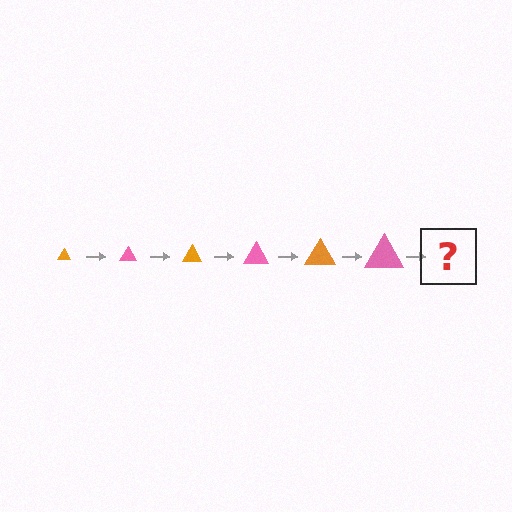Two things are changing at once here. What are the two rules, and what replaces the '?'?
The two rules are that the triangle grows larger each step and the color cycles through orange and pink. The '?' should be an orange triangle, larger than the previous one.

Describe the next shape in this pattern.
It should be an orange triangle, larger than the previous one.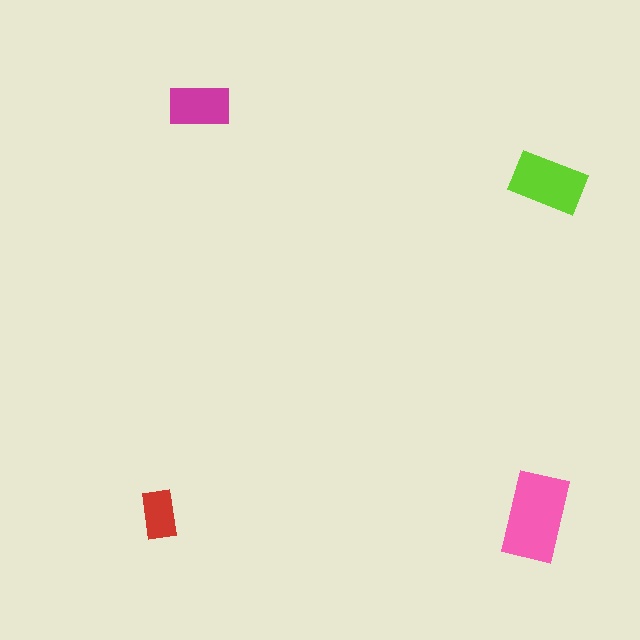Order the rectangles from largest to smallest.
the pink one, the lime one, the magenta one, the red one.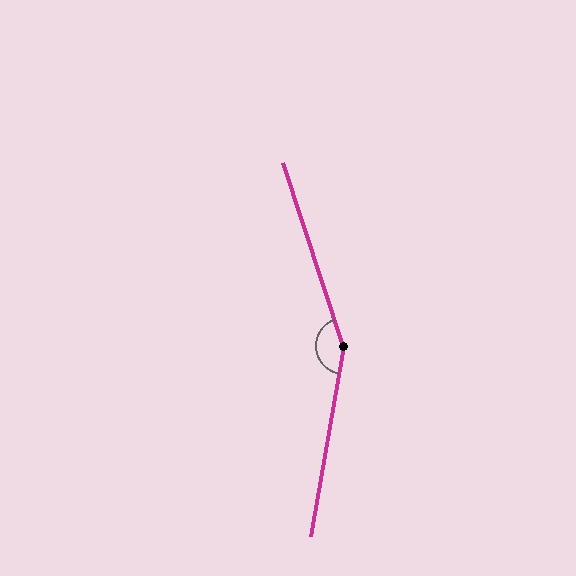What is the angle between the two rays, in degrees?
Approximately 152 degrees.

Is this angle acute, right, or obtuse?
It is obtuse.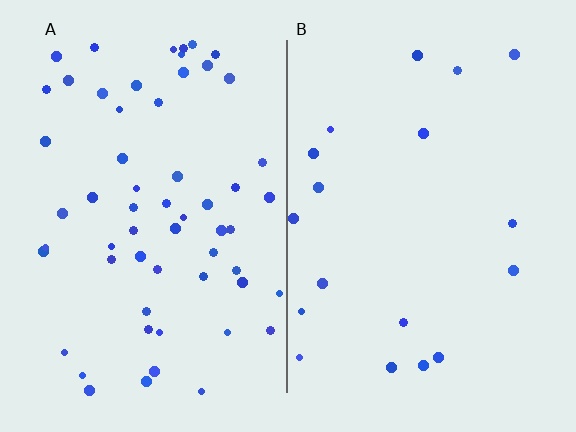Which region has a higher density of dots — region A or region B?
A (the left).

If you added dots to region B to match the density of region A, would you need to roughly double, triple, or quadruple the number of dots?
Approximately triple.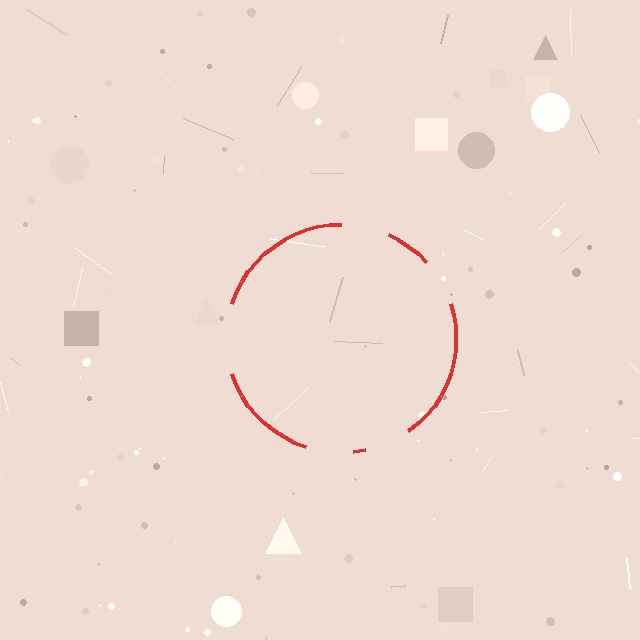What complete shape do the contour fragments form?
The contour fragments form a circle.